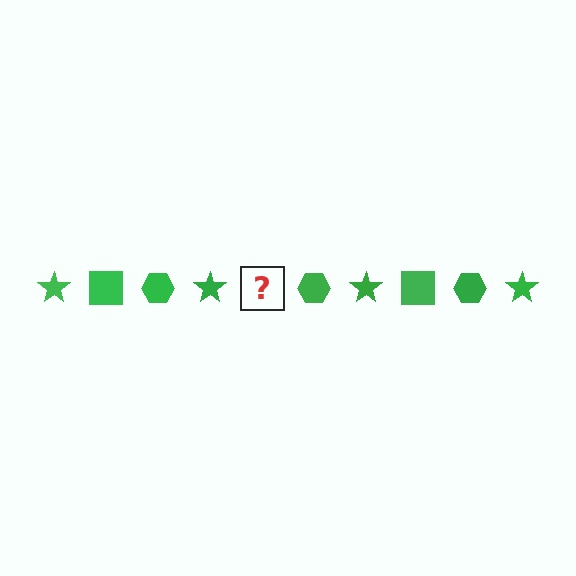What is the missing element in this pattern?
The missing element is a green square.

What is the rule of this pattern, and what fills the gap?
The rule is that the pattern cycles through star, square, hexagon shapes in green. The gap should be filled with a green square.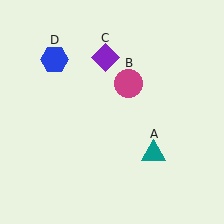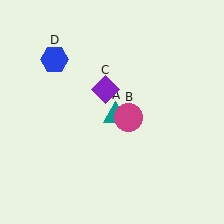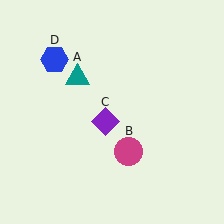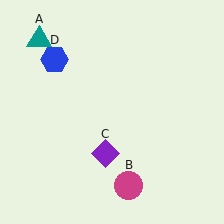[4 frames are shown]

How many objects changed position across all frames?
3 objects changed position: teal triangle (object A), magenta circle (object B), purple diamond (object C).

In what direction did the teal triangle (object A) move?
The teal triangle (object A) moved up and to the left.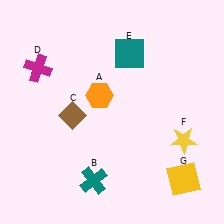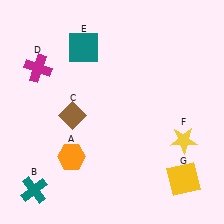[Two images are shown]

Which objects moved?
The objects that moved are: the orange hexagon (A), the teal cross (B), the teal square (E).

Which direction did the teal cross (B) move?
The teal cross (B) moved left.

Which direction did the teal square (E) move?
The teal square (E) moved left.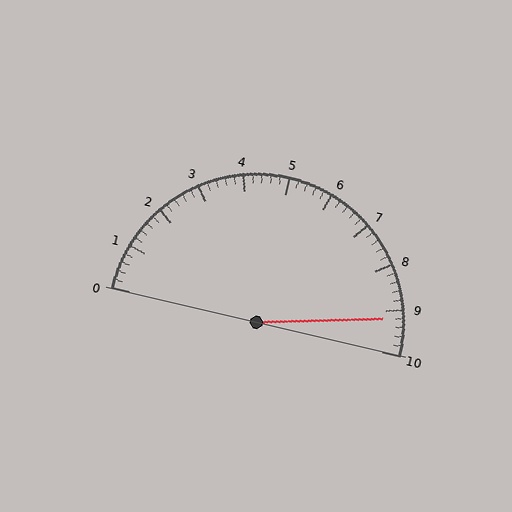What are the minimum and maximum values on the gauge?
The gauge ranges from 0 to 10.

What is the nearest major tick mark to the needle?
The nearest major tick mark is 9.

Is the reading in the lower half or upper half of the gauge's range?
The reading is in the upper half of the range (0 to 10).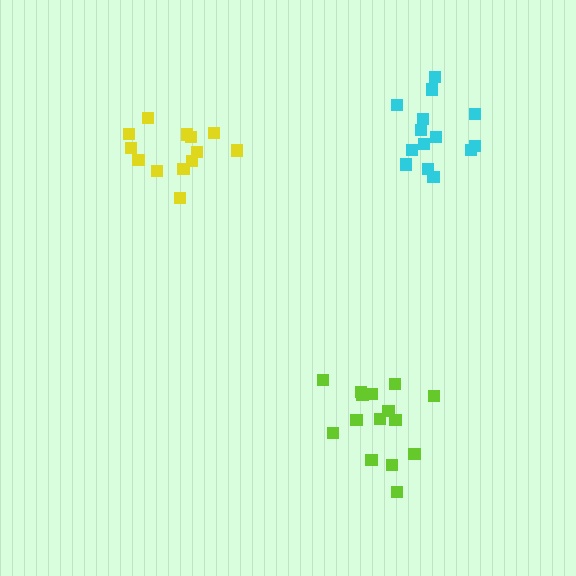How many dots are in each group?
Group 1: 13 dots, Group 2: 15 dots, Group 3: 14 dots (42 total).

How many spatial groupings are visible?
There are 3 spatial groupings.